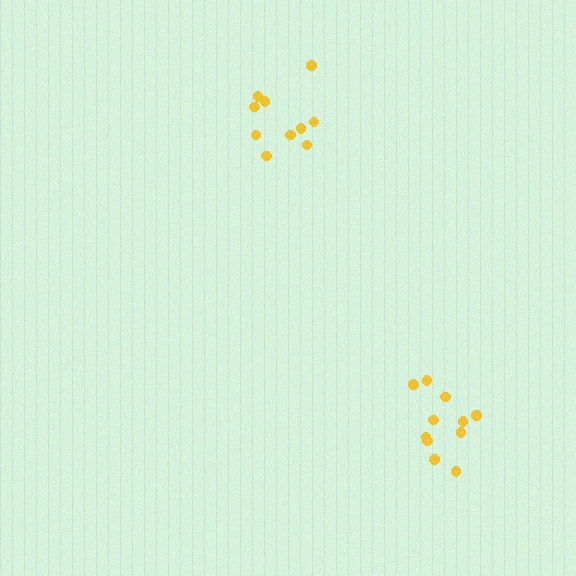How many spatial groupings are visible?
There are 2 spatial groupings.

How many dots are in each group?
Group 1: 11 dots, Group 2: 10 dots (21 total).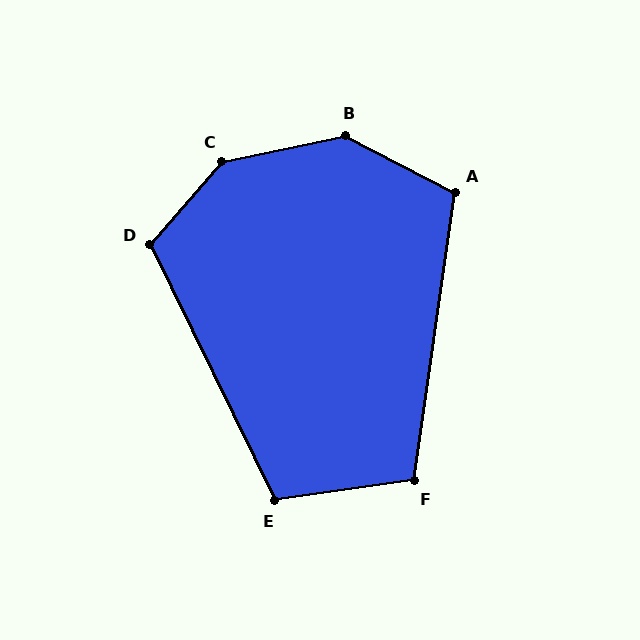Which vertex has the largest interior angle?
C, at approximately 143 degrees.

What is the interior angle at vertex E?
Approximately 108 degrees (obtuse).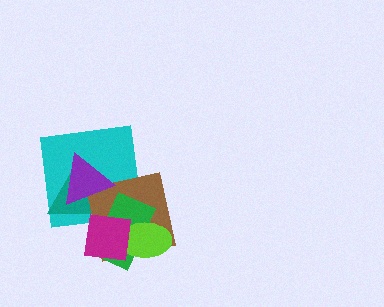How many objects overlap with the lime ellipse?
3 objects overlap with the lime ellipse.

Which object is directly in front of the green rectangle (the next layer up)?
The lime ellipse is directly in front of the green rectangle.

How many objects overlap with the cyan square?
5 objects overlap with the cyan square.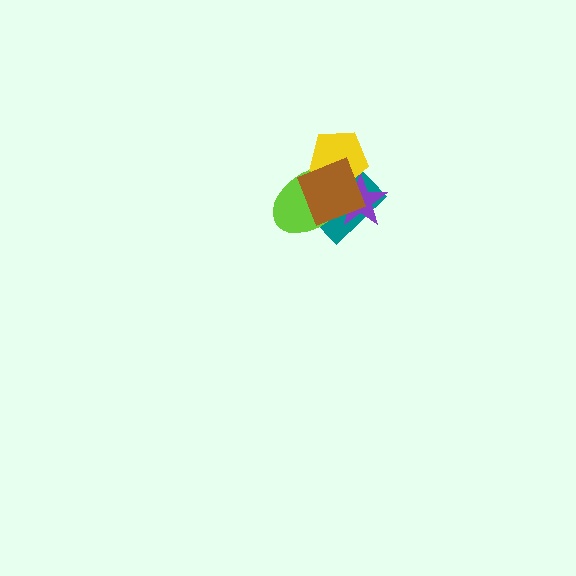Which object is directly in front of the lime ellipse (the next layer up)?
The yellow pentagon is directly in front of the lime ellipse.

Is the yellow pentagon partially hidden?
Yes, it is partially covered by another shape.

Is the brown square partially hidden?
No, no other shape covers it.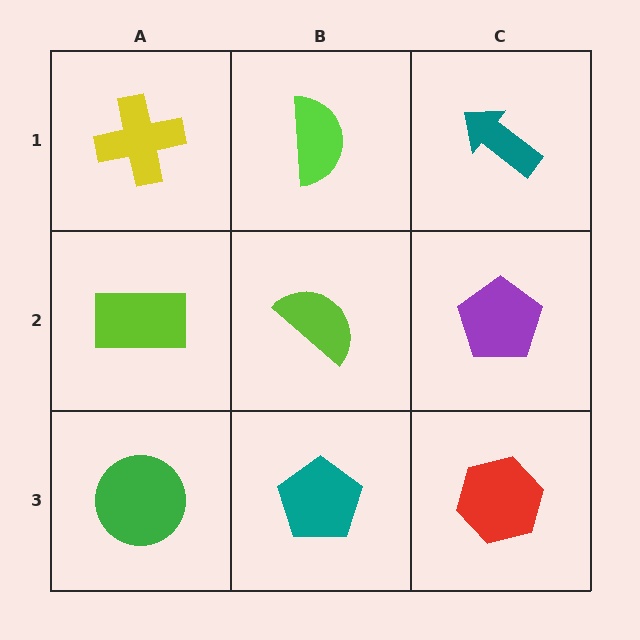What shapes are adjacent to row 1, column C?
A purple pentagon (row 2, column C), a lime semicircle (row 1, column B).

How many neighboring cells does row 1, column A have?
2.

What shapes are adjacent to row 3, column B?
A lime semicircle (row 2, column B), a green circle (row 3, column A), a red hexagon (row 3, column C).